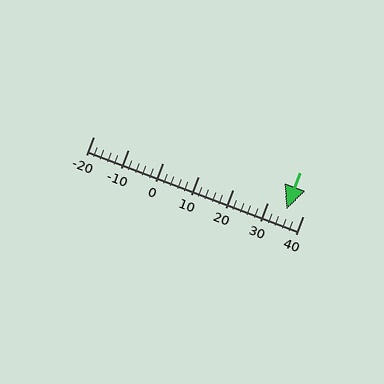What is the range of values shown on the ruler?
The ruler shows values from -20 to 40.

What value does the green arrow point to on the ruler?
The green arrow points to approximately 35.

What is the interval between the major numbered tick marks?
The major tick marks are spaced 10 units apart.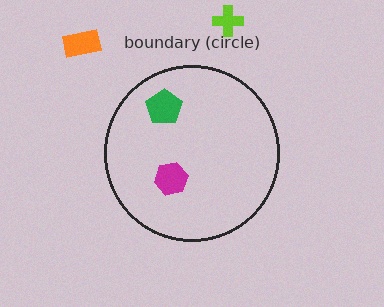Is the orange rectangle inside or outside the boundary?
Outside.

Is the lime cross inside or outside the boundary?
Outside.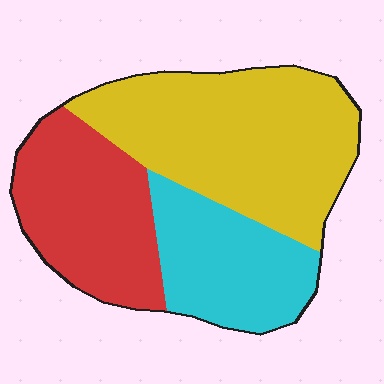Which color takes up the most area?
Yellow, at roughly 45%.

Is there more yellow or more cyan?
Yellow.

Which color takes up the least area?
Cyan, at roughly 25%.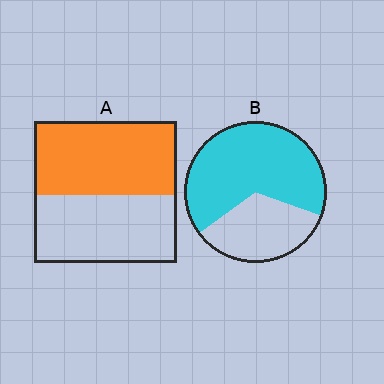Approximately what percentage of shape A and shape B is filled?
A is approximately 50% and B is approximately 65%.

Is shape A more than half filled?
Roughly half.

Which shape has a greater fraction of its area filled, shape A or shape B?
Shape B.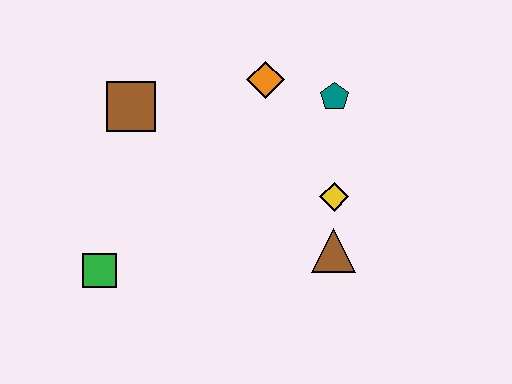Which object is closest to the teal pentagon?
The orange diamond is closest to the teal pentagon.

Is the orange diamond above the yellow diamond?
Yes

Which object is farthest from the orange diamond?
The green square is farthest from the orange diamond.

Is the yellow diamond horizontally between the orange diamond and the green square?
No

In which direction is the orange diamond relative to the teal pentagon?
The orange diamond is to the left of the teal pentagon.